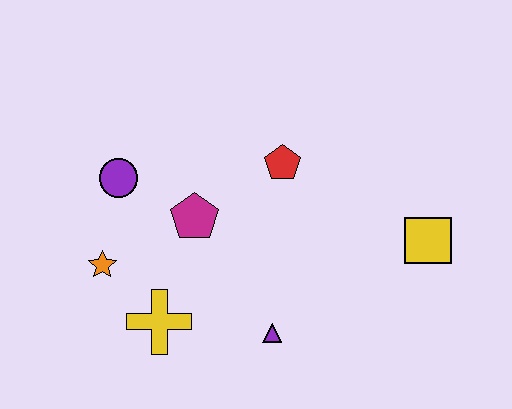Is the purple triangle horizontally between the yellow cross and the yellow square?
Yes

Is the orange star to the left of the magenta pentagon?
Yes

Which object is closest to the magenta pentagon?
The purple circle is closest to the magenta pentagon.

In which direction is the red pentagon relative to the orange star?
The red pentagon is to the right of the orange star.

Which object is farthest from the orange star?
The yellow square is farthest from the orange star.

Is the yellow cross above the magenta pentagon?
No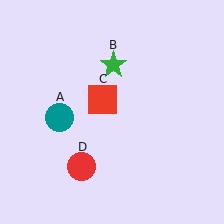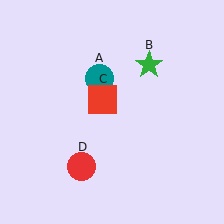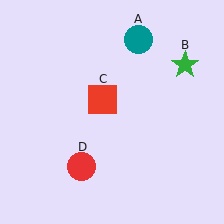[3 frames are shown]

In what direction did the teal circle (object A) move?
The teal circle (object A) moved up and to the right.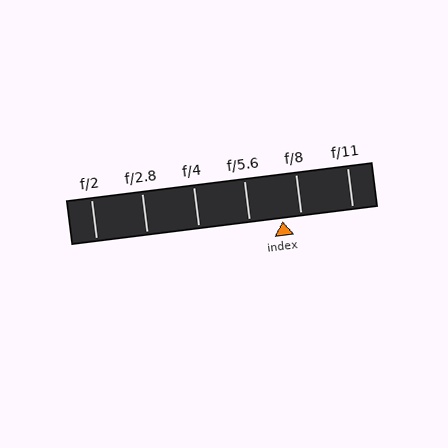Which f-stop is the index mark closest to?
The index mark is closest to f/8.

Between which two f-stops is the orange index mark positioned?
The index mark is between f/5.6 and f/8.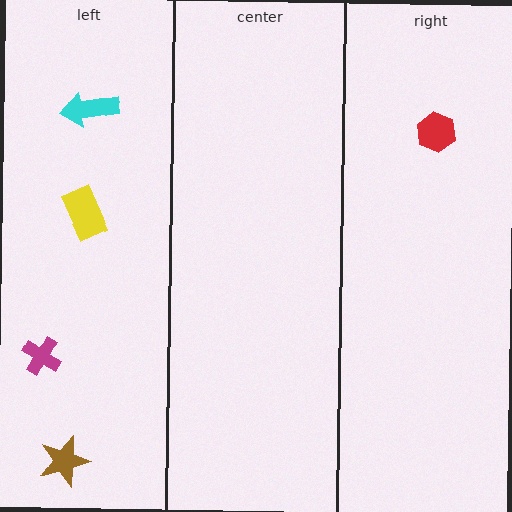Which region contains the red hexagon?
The right region.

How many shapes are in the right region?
1.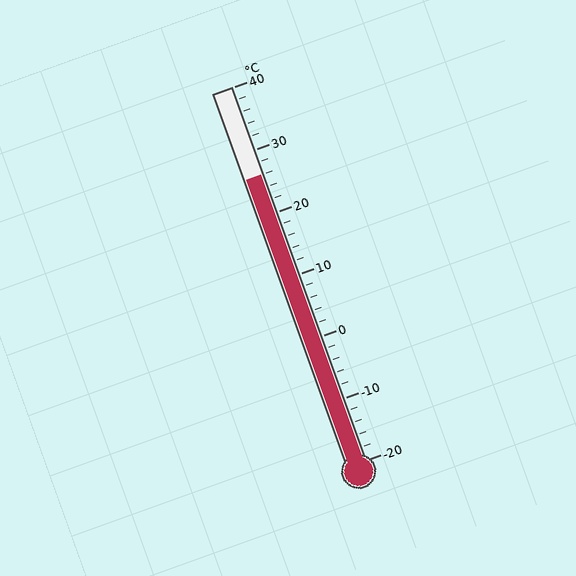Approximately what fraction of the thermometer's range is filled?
The thermometer is filled to approximately 75% of its range.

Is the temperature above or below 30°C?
The temperature is below 30°C.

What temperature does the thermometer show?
The thermometer shows approximately 26°C.